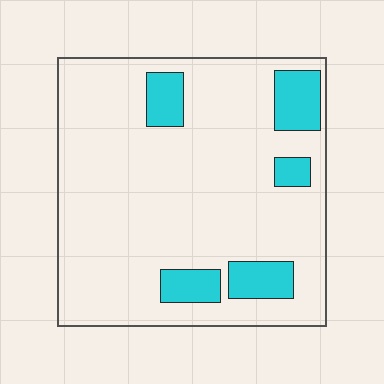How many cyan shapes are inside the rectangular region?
5.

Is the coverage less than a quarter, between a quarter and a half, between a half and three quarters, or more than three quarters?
Less than a quarter.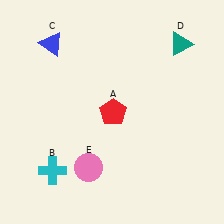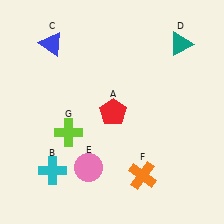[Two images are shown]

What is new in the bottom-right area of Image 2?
An orange cross (F) was added in the bottom-right area of Image 2.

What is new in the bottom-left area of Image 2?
A lime cross (G) was added in the bottom-left area of Image 2.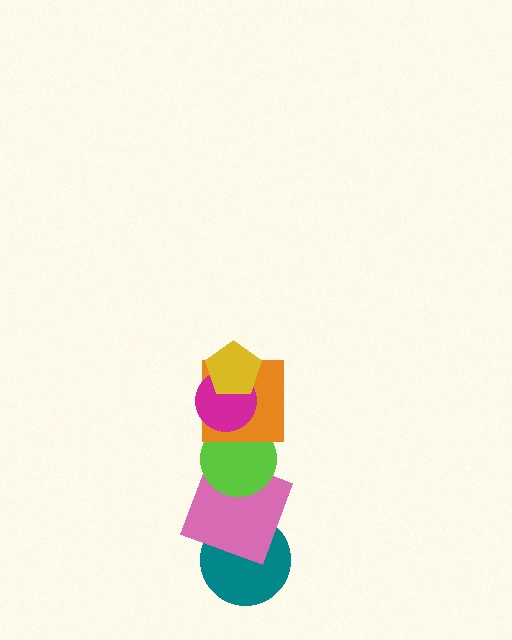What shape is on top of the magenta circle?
The yellow pentagon is on top of the magenta circle.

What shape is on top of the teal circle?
The pink square is on top of the teal circle.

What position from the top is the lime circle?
The lime circle is 4th from the top.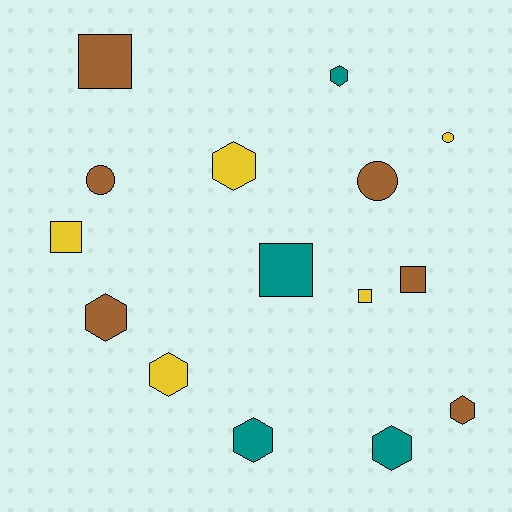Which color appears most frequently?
Brown, with 6 objects.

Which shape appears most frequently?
Hexagon, with 7 objects.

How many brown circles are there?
There are 2 brown circles.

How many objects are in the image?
There are 15 objects.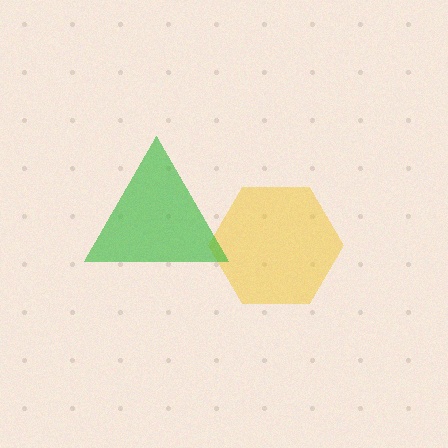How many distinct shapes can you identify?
There are 2 distinct shapes: a yellow hexagon, a green triangle.